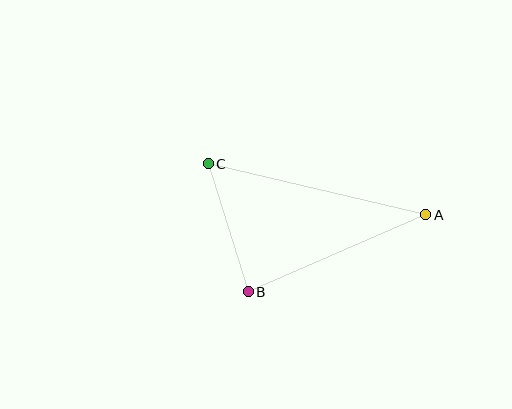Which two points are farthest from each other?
Points A and C are farthest from each other.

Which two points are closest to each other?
Points B and C are closest to each other.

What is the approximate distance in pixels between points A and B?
The distance between A and B is approximately 193 pixels.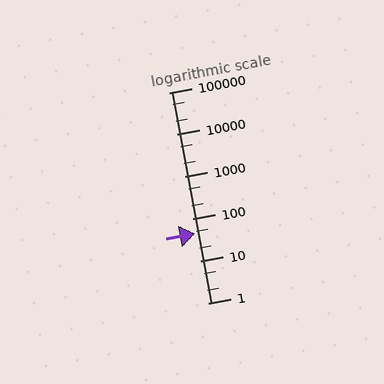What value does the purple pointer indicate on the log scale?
The pointer indicates approximately 44.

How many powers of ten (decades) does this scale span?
The scale spans 5 decades, from 1 to 100000.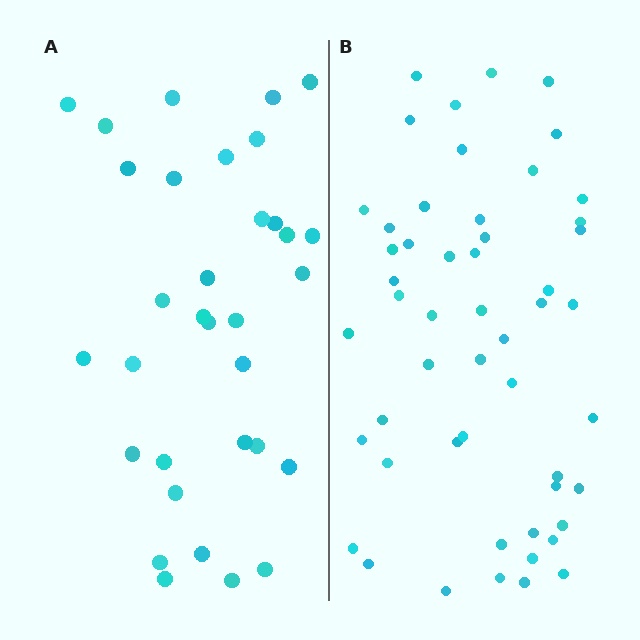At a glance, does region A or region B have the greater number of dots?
Region B (the right region) has more dots.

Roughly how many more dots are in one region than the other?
Region B has approximately 20 more dots than region A.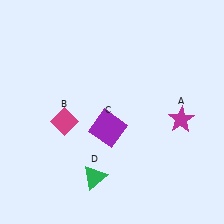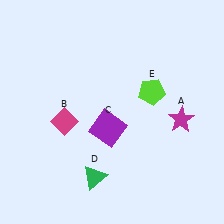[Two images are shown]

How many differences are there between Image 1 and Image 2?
There is 1 difference between the two images.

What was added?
A lime pentagon (E) was added in Image 2.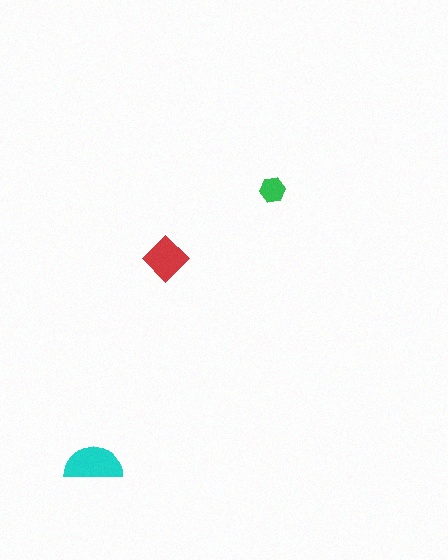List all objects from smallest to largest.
The green hexagon, the red diamond, the cyan semicircle.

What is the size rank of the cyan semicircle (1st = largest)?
1st.